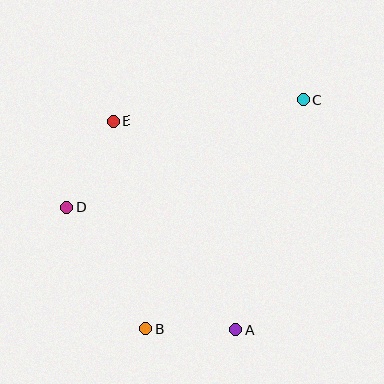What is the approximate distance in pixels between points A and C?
The distance between A and C is approximately 239 pixels.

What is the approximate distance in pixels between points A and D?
The distance between A and D is approximately 208 pixels.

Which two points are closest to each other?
Points A and B are closest to each other.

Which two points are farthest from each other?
Points B and C are farthest from each other.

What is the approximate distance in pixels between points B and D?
The distance between B and D is approximately 145 pixels.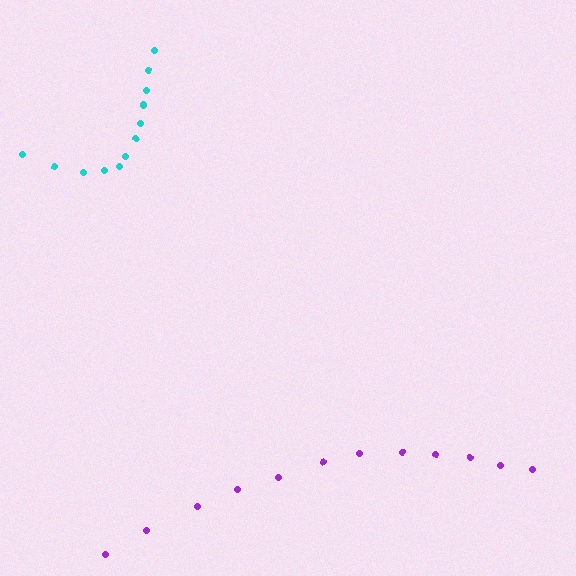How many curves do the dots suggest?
There are 2 distinct paths.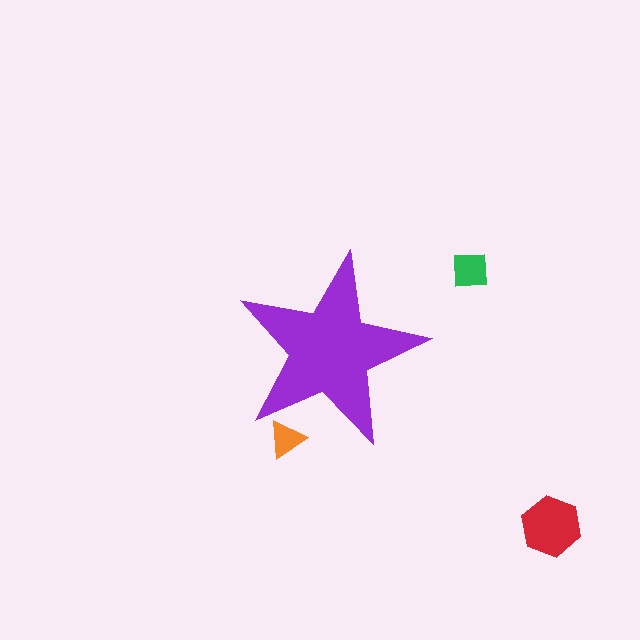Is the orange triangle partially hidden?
Yes, the orange triangle is partially hidden behind the purple star.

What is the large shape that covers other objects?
A purple star.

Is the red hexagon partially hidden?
No, the red hexagon is fully visible.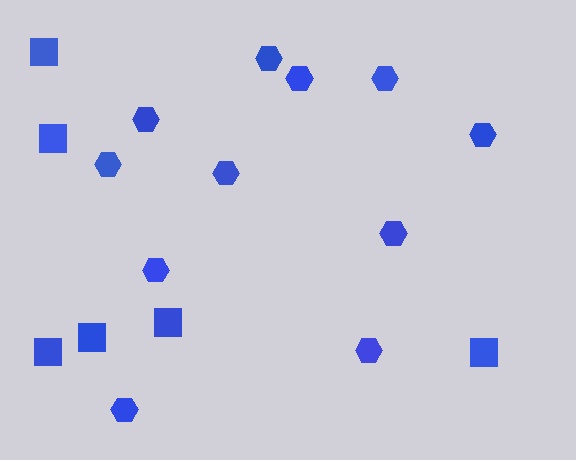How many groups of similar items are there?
There are 2 groups: one group of hexagons (11) and one group of squares (6).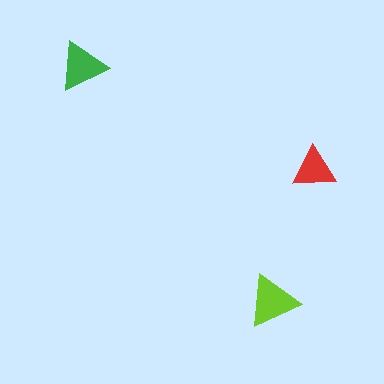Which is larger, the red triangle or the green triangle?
The green one.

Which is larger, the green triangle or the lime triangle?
The lime one.